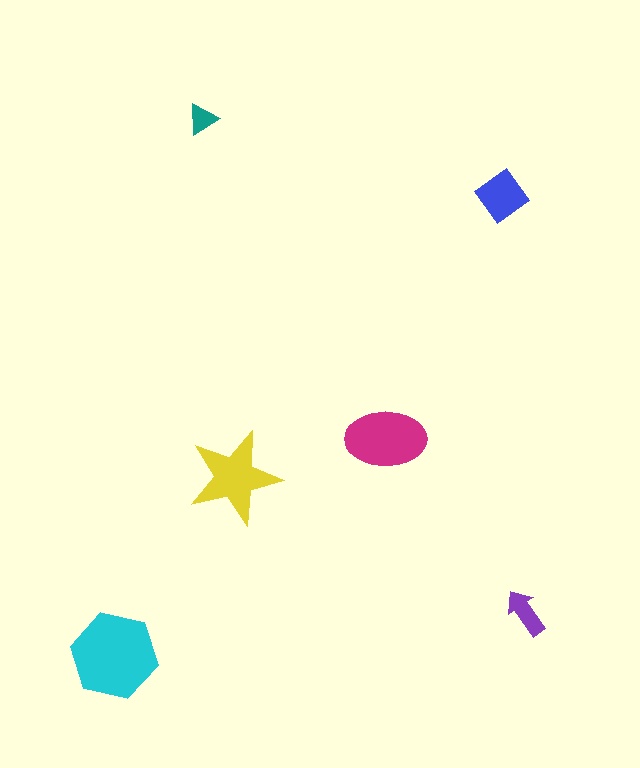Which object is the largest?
The cyan hexagon.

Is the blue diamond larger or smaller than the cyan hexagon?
Smaller.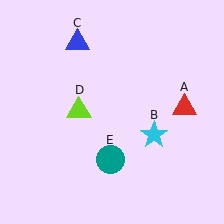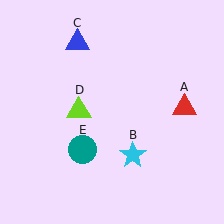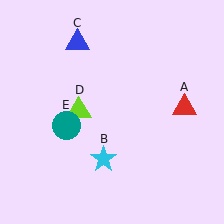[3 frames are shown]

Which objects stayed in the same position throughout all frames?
Red triangle (object A) and blue triangle (object C) and lime triangle (object D) remained stationary.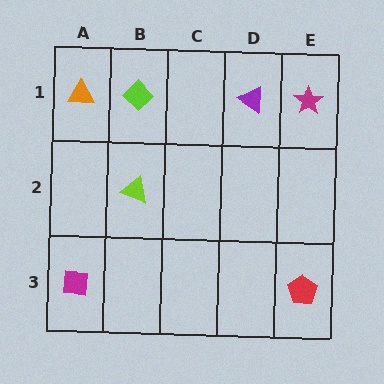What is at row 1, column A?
An orange triangle.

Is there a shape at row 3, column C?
No, that cell is empty.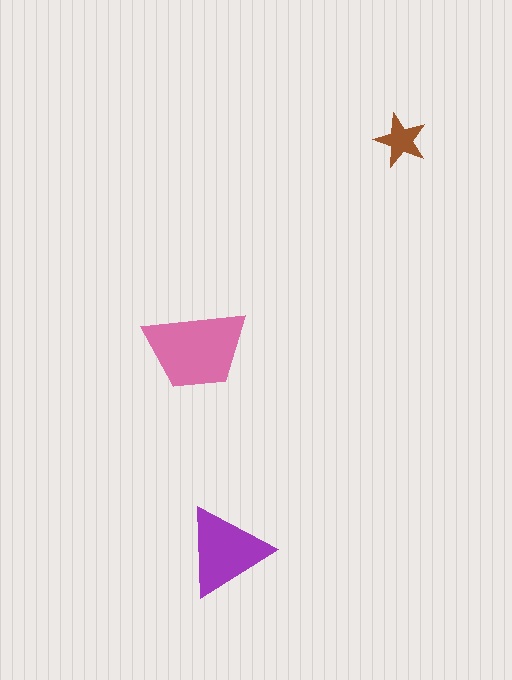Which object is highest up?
The brown star is topmost.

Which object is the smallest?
The brown star.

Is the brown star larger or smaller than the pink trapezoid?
Smaller.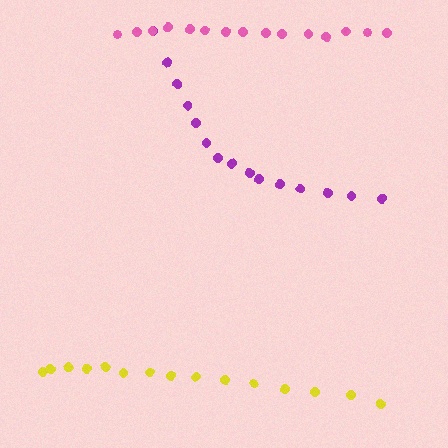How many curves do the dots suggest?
There are 3 distinct paths.